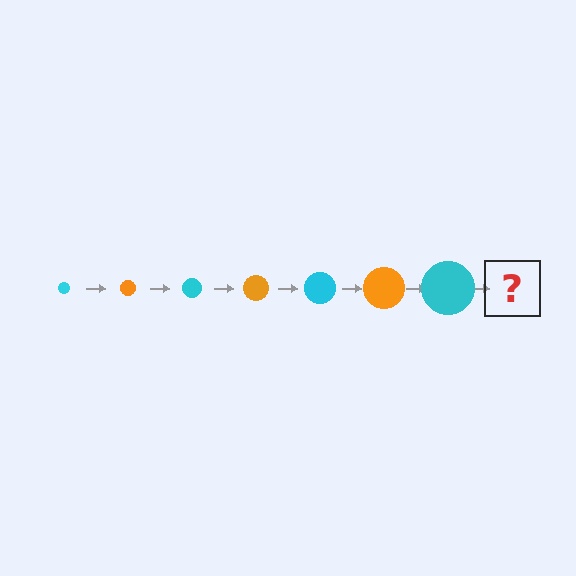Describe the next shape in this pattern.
It should be an orange circle, larger than the previous one.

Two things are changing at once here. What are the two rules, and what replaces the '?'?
The two rules are that the circle grows larger each step and the color cycles through cyan and orange. The '?' should be an orange circle, larger than the previous one.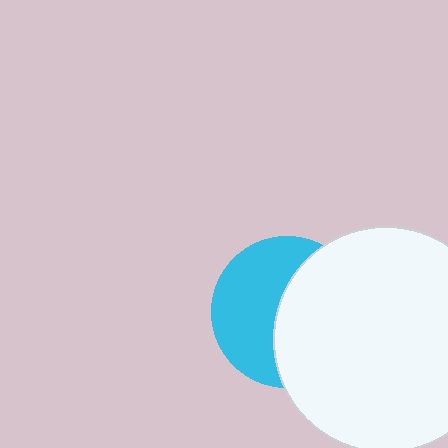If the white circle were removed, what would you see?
You would see the complete cyan circle.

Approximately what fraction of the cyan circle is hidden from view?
Roughly 51% of the cyan circle is hidden behind the white circle.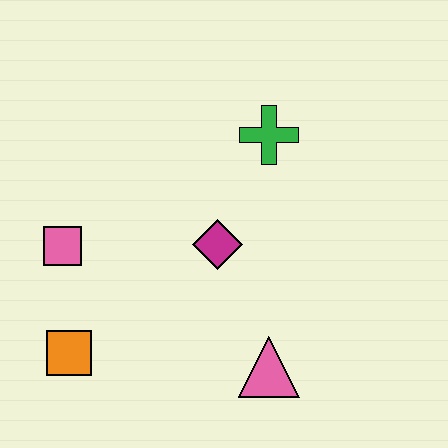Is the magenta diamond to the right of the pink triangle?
No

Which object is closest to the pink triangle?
The magenta diamond is closest to the pink triangle.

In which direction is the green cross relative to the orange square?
The green cross is above the orange square.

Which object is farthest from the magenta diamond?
The orange square is farthest from the magenta diamond.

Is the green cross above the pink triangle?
Yes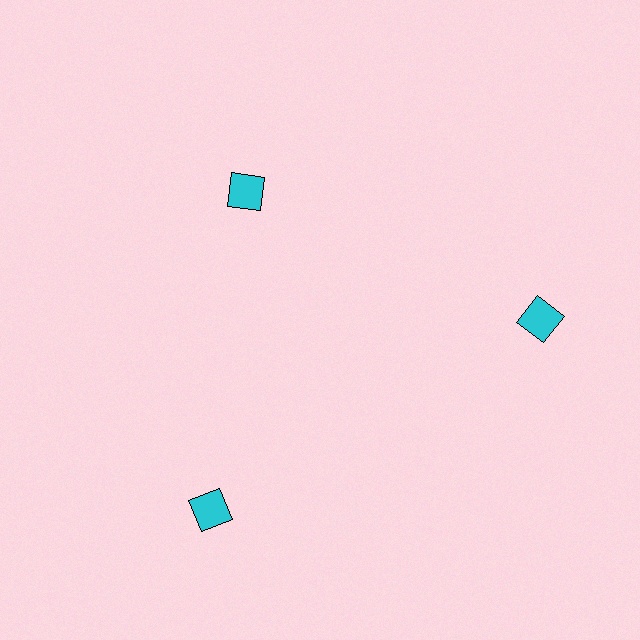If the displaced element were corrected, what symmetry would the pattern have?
It would have 3-fold rotational symmetry — the pattern would map onto itself every 120 degrees.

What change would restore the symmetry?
The symmetry would be restored by moving it outward, back onto the ring so that all 3 squares sit at equal angles and equal distance from the center.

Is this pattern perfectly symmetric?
No. The 3 cyan squares are arranged in a ring, but one element near the 11 o'clock position is pulled inward toward the center, breaking the 3-fold rotational symmetry.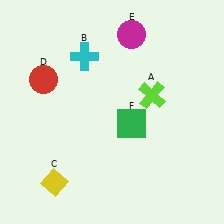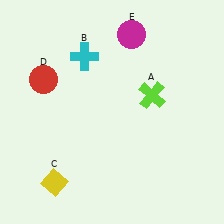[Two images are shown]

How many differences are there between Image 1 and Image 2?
There is 1 difference between the two images.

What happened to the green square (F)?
The green square (F) was removed in Image 2. It was in the bottom-right area of Image 1.